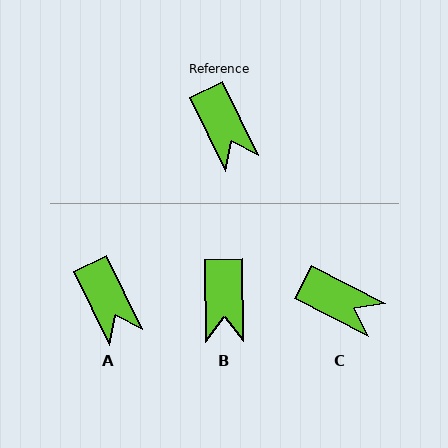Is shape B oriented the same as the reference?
No, it is off by about 25 degrees.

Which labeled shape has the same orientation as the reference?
A.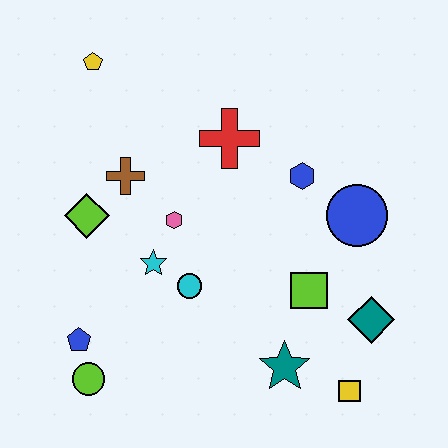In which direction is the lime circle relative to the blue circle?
The lime circle is to the left of the blue circle.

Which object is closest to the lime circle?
The blue pentagon is closest to the lime circle.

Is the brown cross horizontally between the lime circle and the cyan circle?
Yes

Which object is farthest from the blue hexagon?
The lime circle is farthest from the blue hexagon.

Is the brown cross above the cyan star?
Yes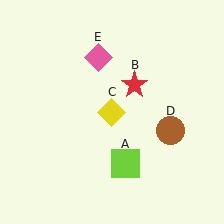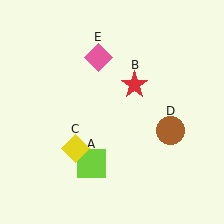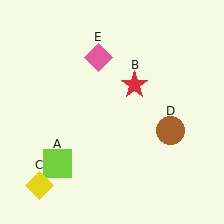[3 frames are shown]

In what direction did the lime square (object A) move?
The lime square (object A) moved left.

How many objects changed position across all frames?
2 objects changed position: lime square (object A), yellow diamond (object C).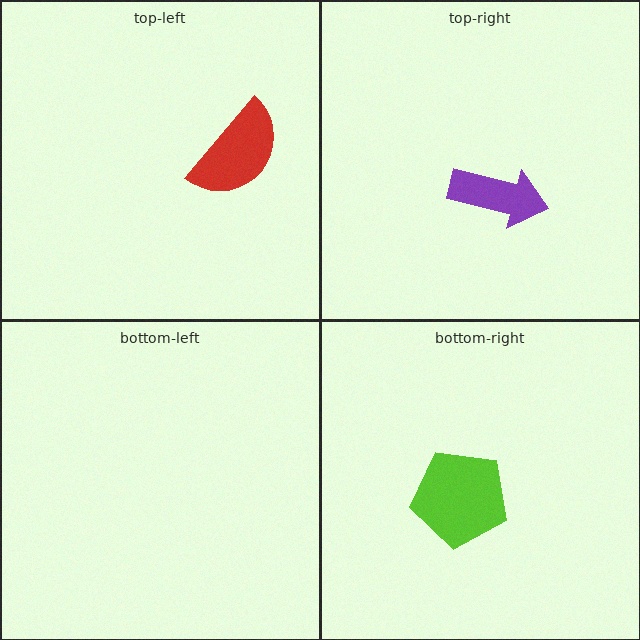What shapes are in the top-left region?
The red semicircle.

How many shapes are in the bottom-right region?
1.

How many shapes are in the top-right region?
1.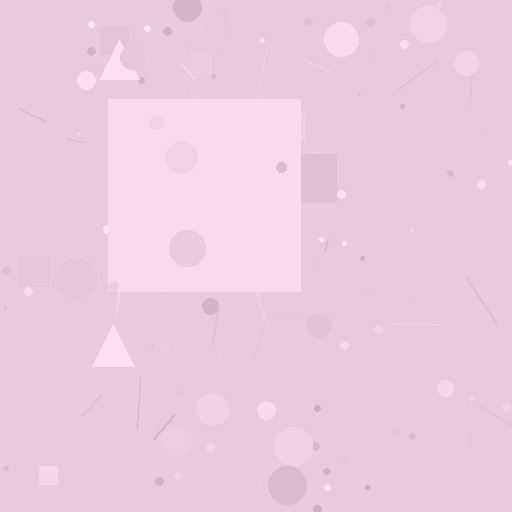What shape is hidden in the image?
A square is hidden in the image.